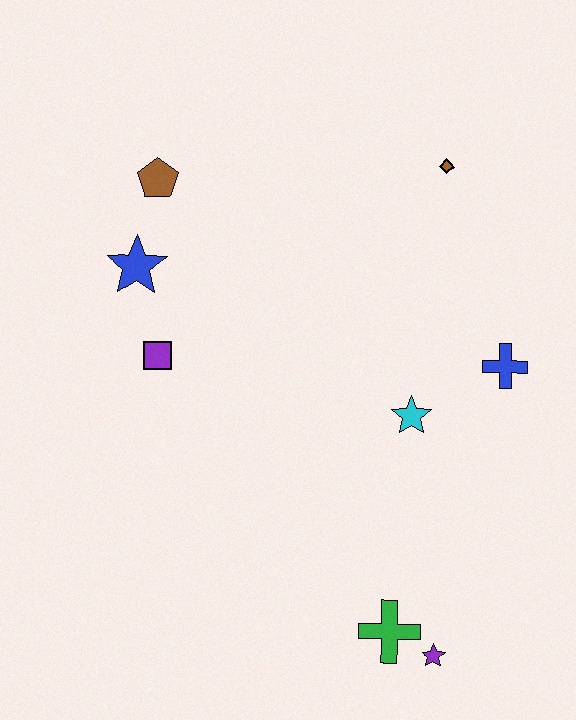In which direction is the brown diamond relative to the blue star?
The brown diamond is to the right of the blue star.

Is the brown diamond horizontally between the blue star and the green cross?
No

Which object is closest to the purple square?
The blue star is closest to the purple square.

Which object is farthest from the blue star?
The purple star is farthest from the blue star.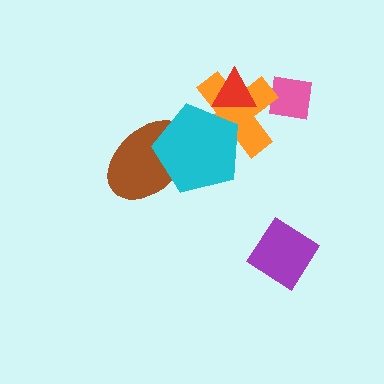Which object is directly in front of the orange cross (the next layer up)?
The red triangle is directly in front of the orange cross.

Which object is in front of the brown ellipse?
The cyan pentagon is in front of the brown ellipse.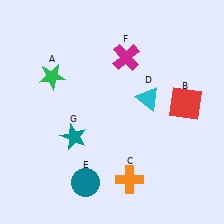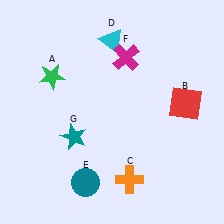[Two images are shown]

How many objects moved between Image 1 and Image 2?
1 object moved between the two images.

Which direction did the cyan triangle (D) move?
The cyan triangle (D) moved up.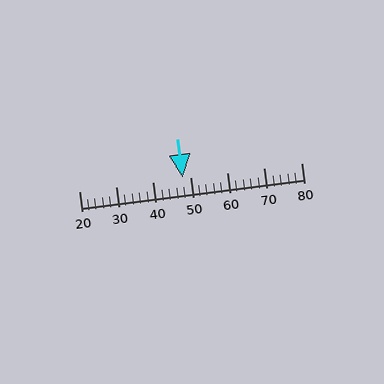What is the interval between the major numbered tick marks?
The major tick marks are spaced 10 units apart.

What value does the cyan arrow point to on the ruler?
The cyan arrow points to approximately 48.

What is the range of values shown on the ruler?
The ruler shows values from 20 to 80.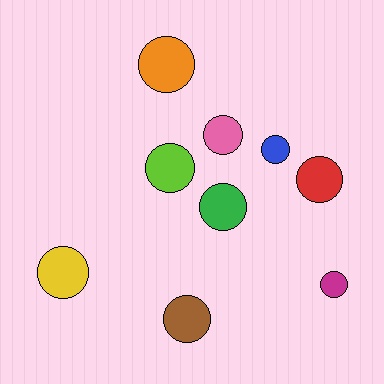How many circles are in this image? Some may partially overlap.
There are 9 circles.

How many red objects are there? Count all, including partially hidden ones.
There is 1 red object.